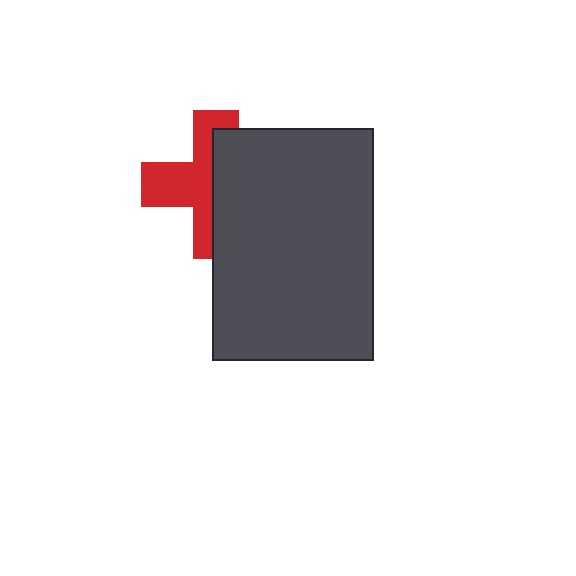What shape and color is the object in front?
The object in front is a dark gray rectangle.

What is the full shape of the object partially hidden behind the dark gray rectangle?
The partially hidden object is a red cross.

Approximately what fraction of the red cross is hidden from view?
Roughly 52% of the red cross is hidden behind the dark gray rectangle.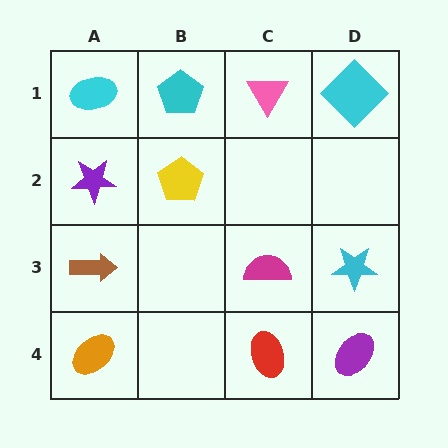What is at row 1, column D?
A cyan diamond.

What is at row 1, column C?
A pink triangle.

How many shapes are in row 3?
3 shapes.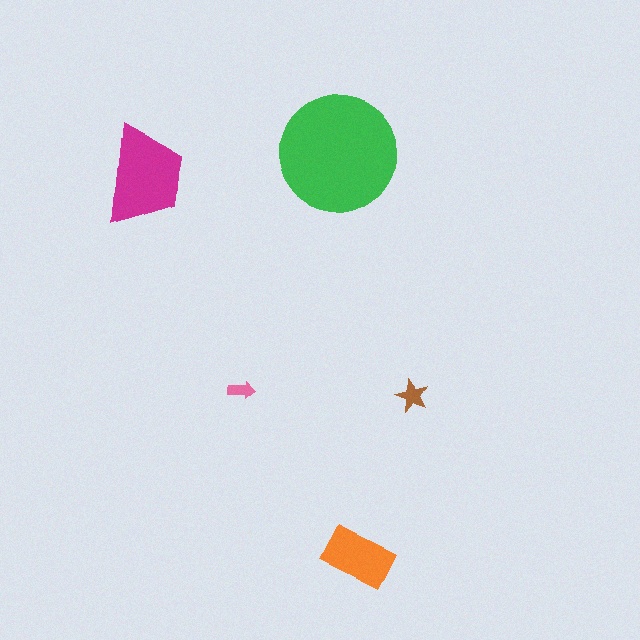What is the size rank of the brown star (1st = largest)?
4th.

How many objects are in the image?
There are 5 objects in the image.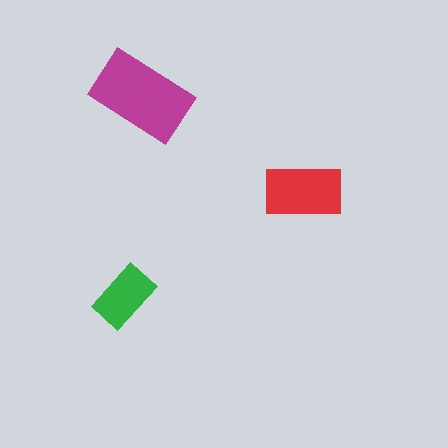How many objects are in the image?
There are 3 objects in the image.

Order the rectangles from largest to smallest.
the magenta one, the red one, the green one.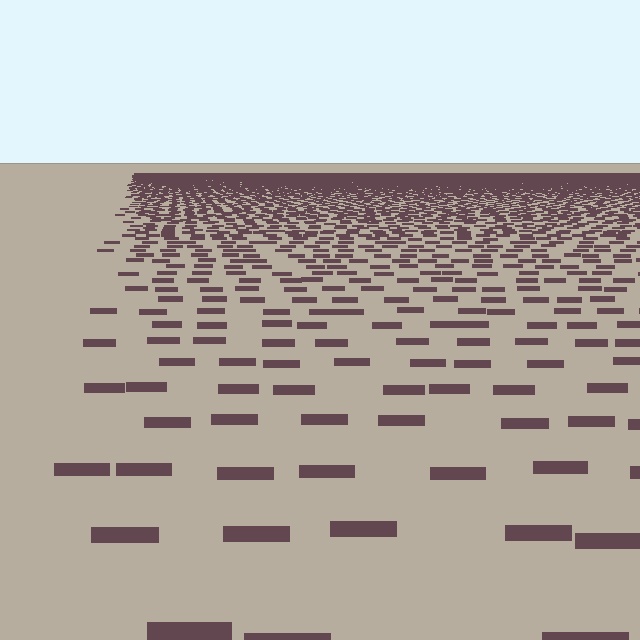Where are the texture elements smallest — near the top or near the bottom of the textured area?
Near the top.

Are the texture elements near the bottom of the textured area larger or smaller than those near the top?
Larger. Near the bottom, elements are closer to the viewer and appear at a bigger on-screen size.